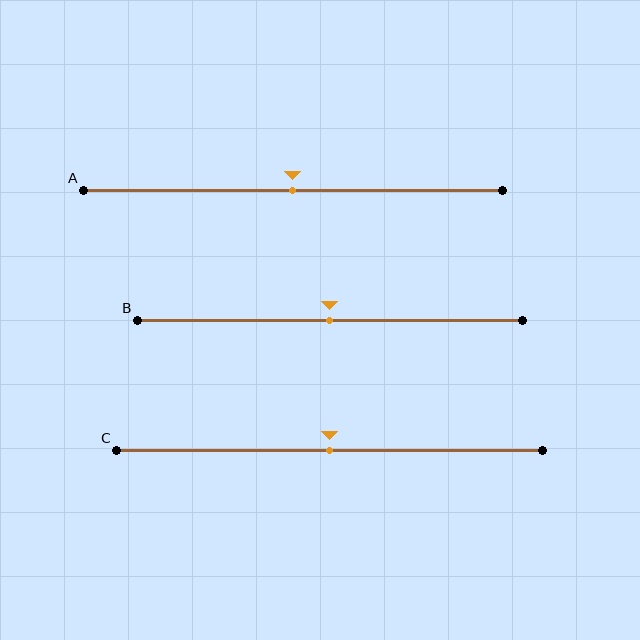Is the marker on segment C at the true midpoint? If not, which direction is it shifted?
Yes, the marker on segment C is at the true midpoint.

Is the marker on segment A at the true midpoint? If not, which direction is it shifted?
Yes, the marker on segment A is at the true midpoint.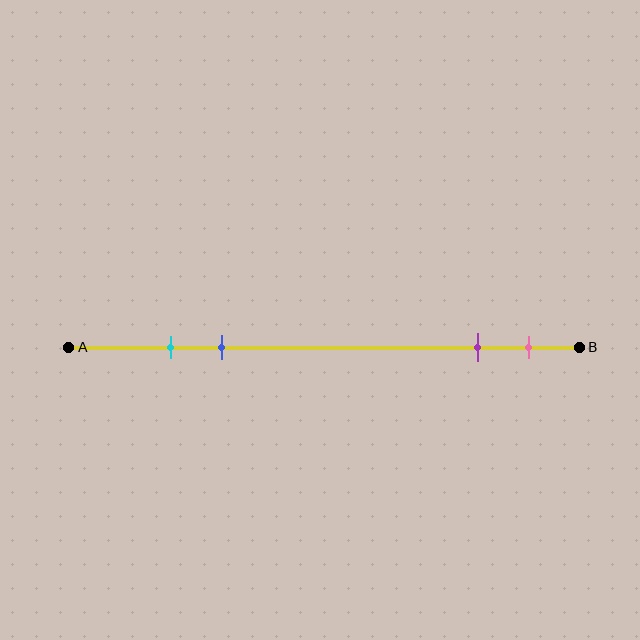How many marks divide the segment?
There are 4 marks dividing the segment.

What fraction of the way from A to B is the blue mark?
The blue mark is approximately 30% (0.3) of the way from A to B.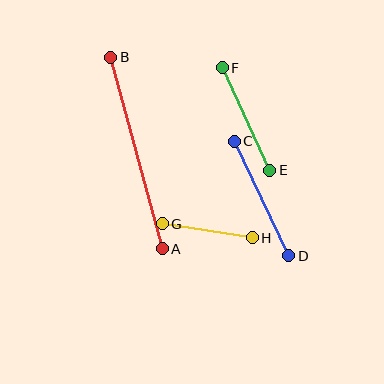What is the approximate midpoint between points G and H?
The midpoint is at approximately (207, 231) pixels.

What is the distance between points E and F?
The distance is approximately 113 pixels.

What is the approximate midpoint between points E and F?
The midpoint is at approximately (246, 119) pixels.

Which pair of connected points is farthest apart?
Points A and B are farthest apart.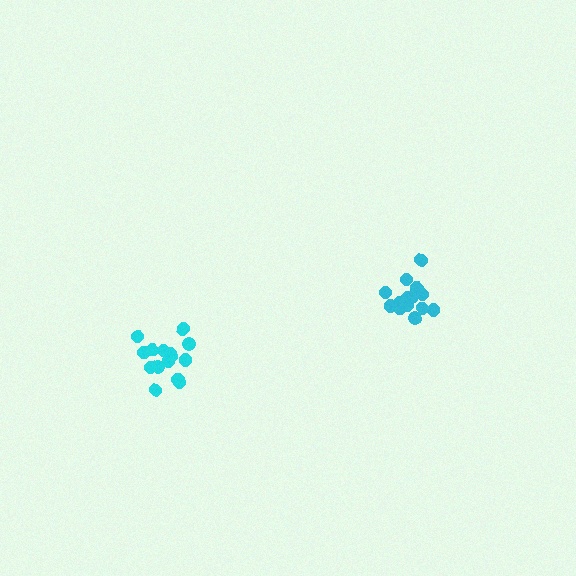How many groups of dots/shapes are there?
There are 2 groups.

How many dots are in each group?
Group 1: 14 dots, Group 2: 15 dots (29 total).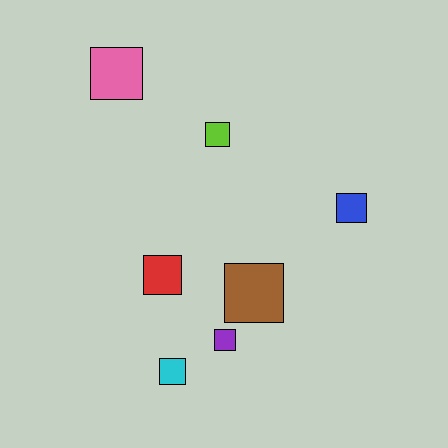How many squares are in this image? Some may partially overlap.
There are 7 squares.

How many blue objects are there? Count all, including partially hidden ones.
There is 1 blue object.